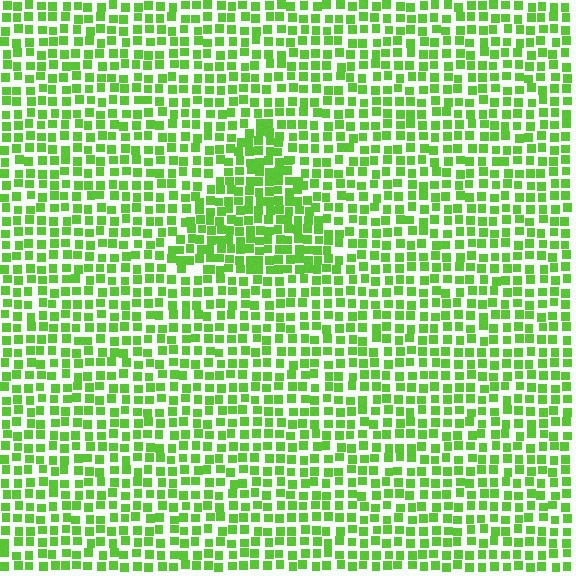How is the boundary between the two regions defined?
The boundary is defined by a change in element density (approximately 1.5x ratio). All elements are the same color, size, and shape.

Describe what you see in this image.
The image contains small lime elements arranged at two different densities. A triangle-shaped region is visible where the elements are more densely packed than the surrounding area.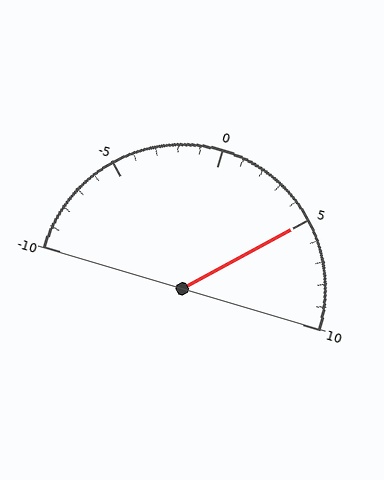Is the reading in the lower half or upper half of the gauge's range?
The reading is in the upper half of the range (-10 to 10).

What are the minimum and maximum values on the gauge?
The gauge ranges from -10 to 10.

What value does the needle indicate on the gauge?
The needle indicates approximately 5.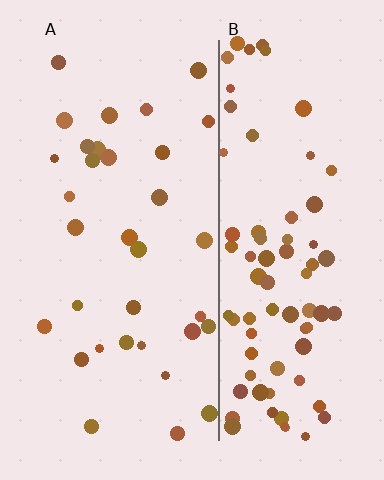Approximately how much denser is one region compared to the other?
Approximately 2.6× — region B over region A.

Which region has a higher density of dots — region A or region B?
B (the right).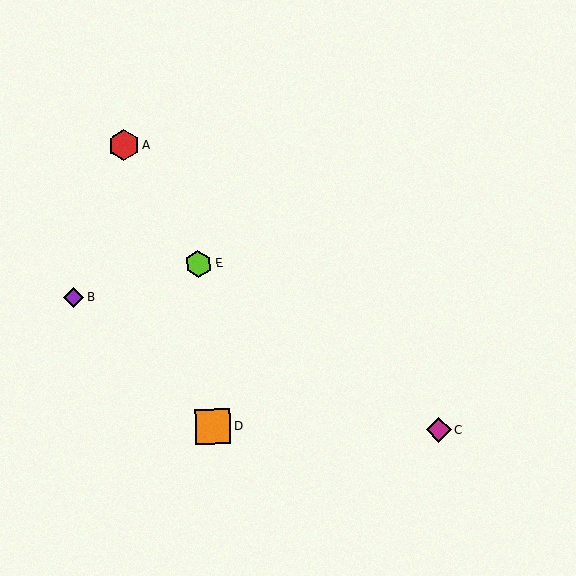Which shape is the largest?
The orange square (labeled D) is the largest.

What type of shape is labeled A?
Shape A is a red hexagon.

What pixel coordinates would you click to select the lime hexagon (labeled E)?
Click at (198, 264) to select the lime hexagon E.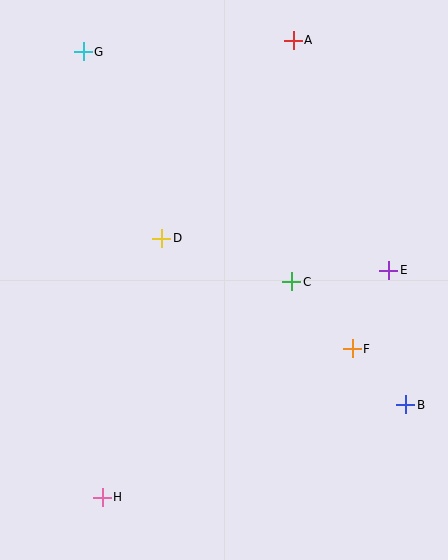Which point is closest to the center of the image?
Point C at (292, 282) is closest to the center.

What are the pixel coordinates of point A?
Point A is at (293, 40).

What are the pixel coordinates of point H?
Point H is at (102, 497).